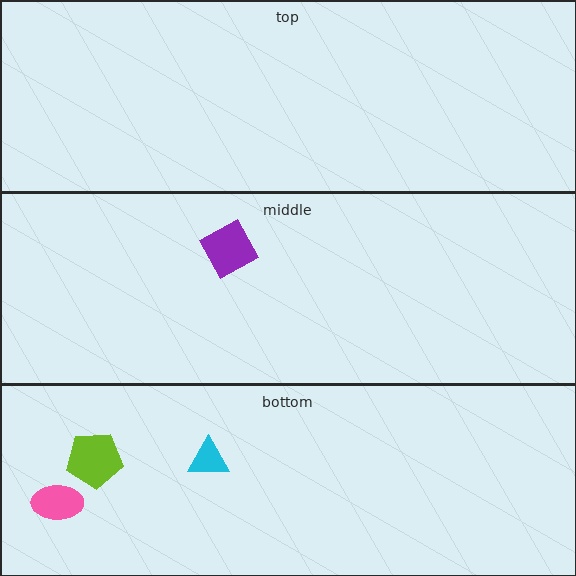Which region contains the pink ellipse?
The bottom region.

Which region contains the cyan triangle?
The bottom region.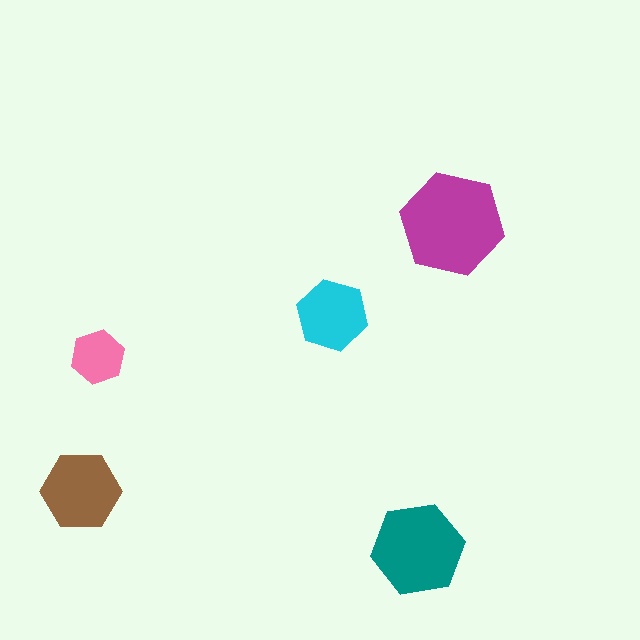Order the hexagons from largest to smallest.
the magenta one, the teal one, the brown one, the cyan one, the pink one.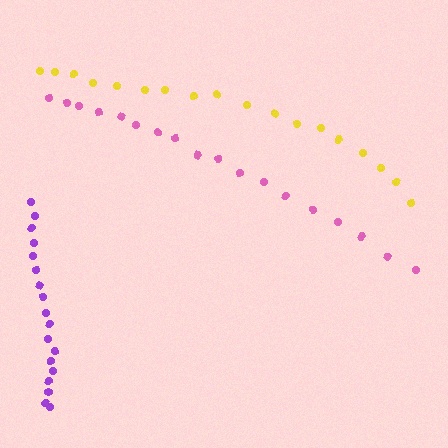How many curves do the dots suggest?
There are 3 distinct paths.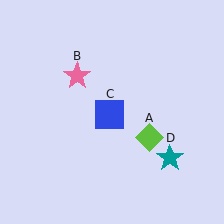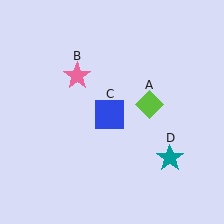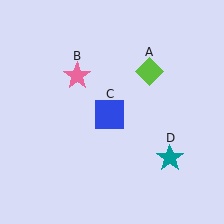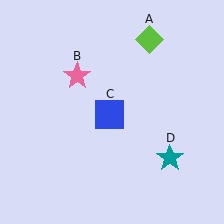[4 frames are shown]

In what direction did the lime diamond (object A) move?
The lime diamond (object A) moved up.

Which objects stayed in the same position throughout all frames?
Pink star (object B) and blue square (object C) and teal star (object D) remained stationary.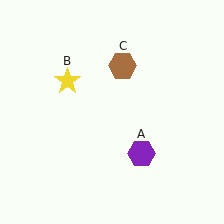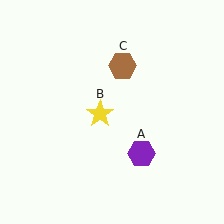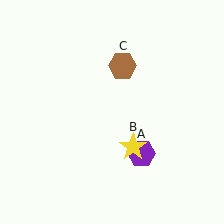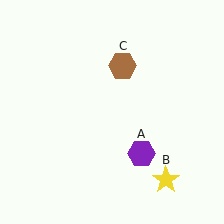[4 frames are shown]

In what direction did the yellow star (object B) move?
The yellow star (object B) moved down and to the right.